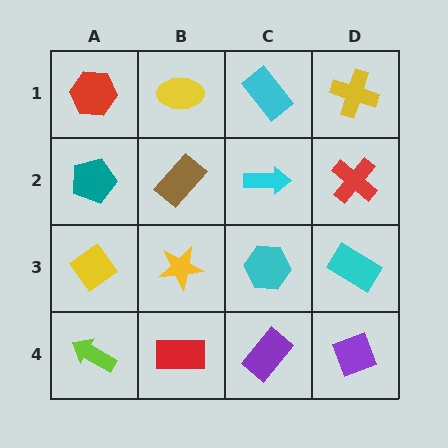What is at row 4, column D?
A purple diamond.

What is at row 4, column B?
A red rectangle.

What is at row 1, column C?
A cyan rectangle.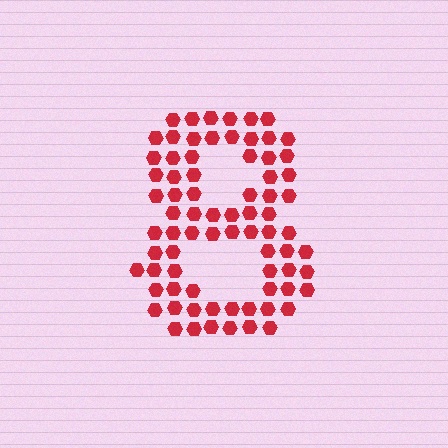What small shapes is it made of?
It is made of small hexagons.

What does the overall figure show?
The overall figure shows the digit 8.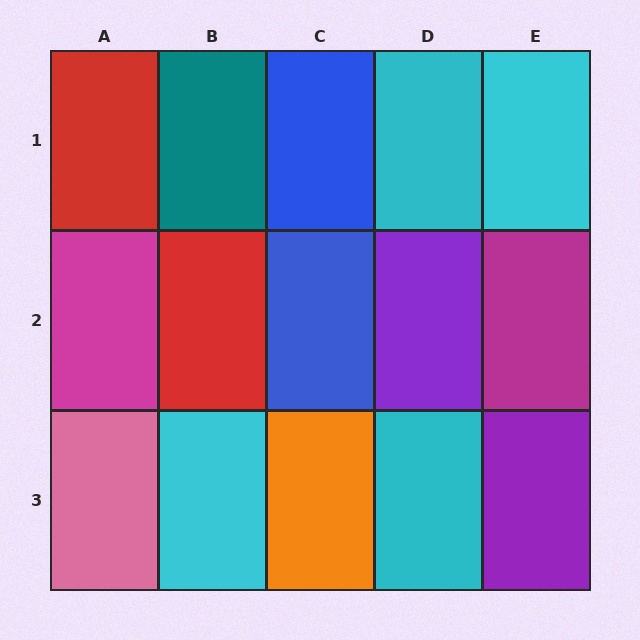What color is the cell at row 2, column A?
Magenta.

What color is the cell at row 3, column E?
Purple.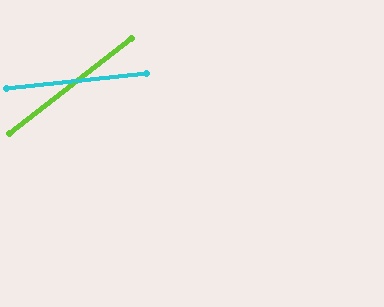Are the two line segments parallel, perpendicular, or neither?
Neither parallel nor perpendicular — they differ by about 32°.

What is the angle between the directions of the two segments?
Approximately 32 degrees.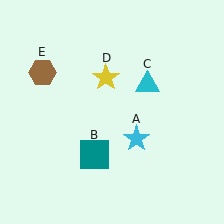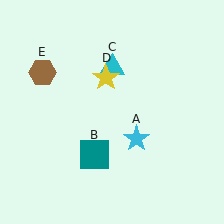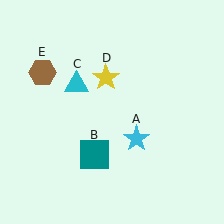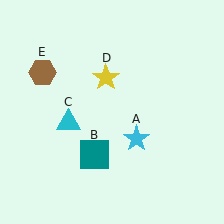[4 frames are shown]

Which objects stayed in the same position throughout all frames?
Cyan star (object A) and teal square (object B) and yellow star (object D) and brown hexagon (object E) remained stationary.